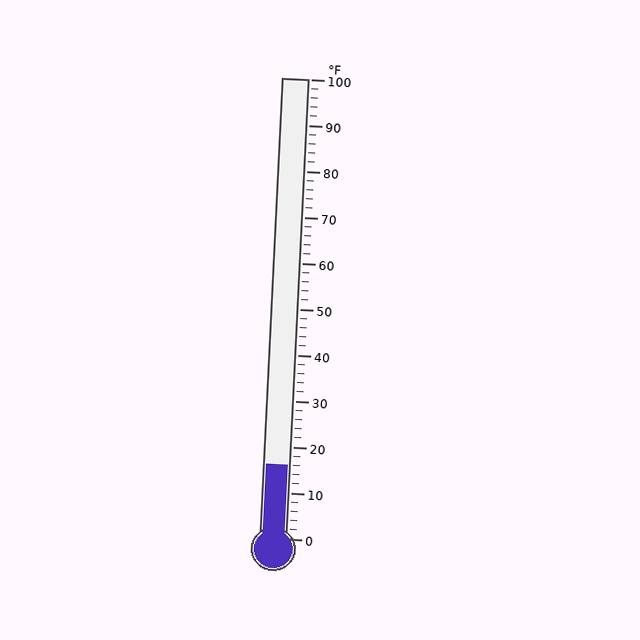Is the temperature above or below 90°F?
The temperature is below 90°F.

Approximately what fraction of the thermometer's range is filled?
The thermometer is filled to approximately 15% of its range.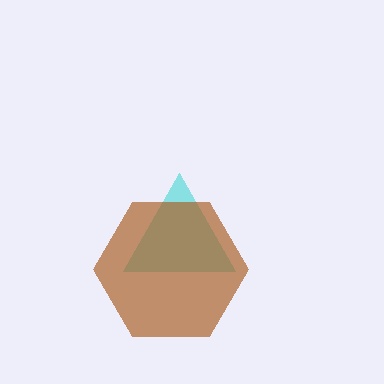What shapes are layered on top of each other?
The layered shapes are: a cyan triangle, a brown hexagon.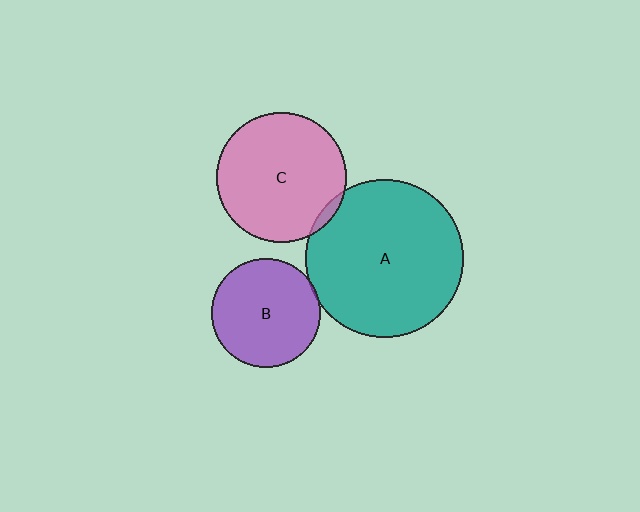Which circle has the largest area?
Circle A (teal).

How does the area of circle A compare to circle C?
Approximately 1.5 times.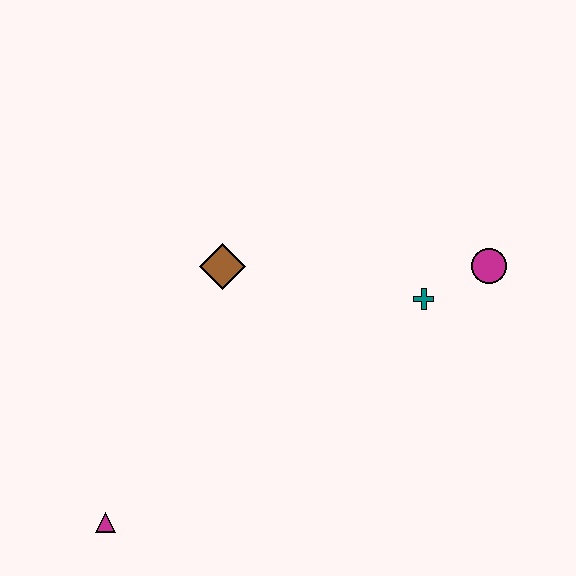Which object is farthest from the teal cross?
The magenta triangle is farthest from the teal cross.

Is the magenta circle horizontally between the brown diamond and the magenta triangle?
No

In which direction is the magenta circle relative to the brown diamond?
The magenta circle is to the right of the brown diamond.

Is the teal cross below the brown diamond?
Yes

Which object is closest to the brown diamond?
The teal cross is closest to the brown diamond.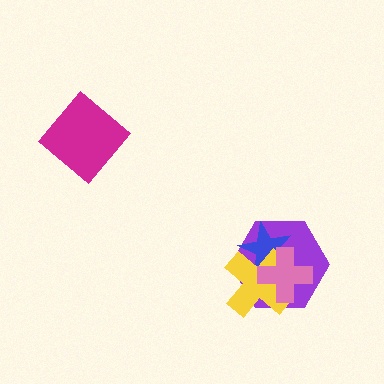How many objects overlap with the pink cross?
3 objects overlap with the pink cross.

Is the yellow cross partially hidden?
Yes, it is partially covered by another shape.